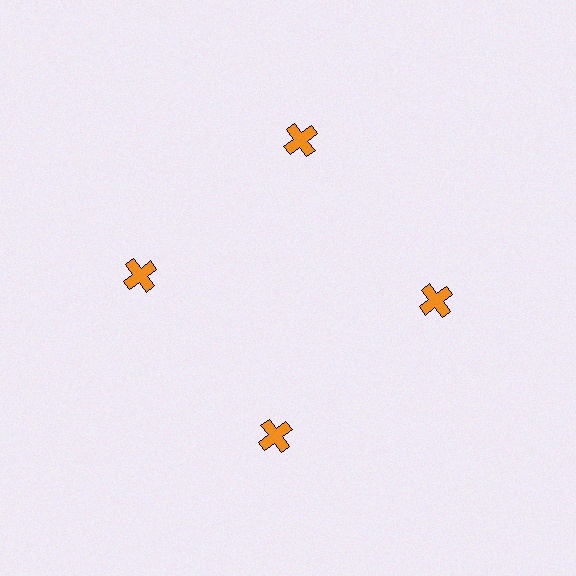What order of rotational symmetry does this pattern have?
This pattern has 4-fold rotational symmetry.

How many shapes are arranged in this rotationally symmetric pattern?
There are 4 shapes, arranged in 4 groups of 1.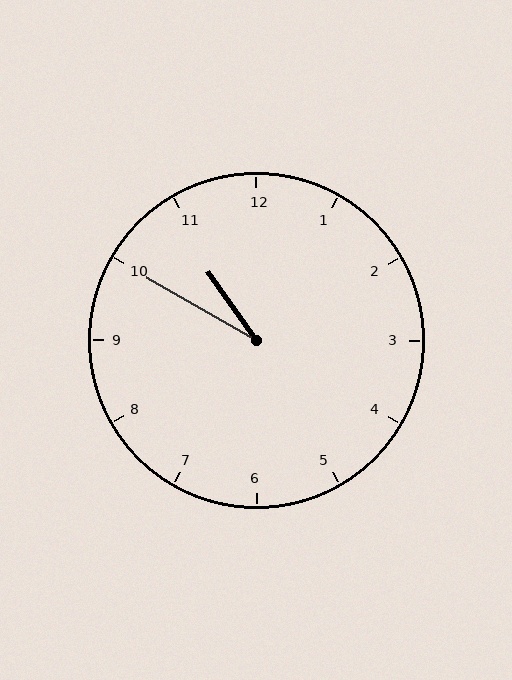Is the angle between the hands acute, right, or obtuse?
It is acute.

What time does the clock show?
10:50.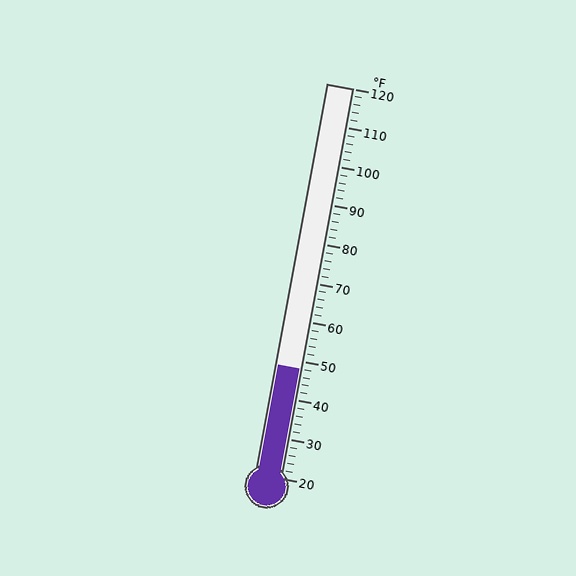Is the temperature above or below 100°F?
The temperature is below 100°F.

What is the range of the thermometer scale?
The thermometer scale ranges from 20°F to 120°F.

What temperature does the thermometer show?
The thermometer shows approximately 48°F.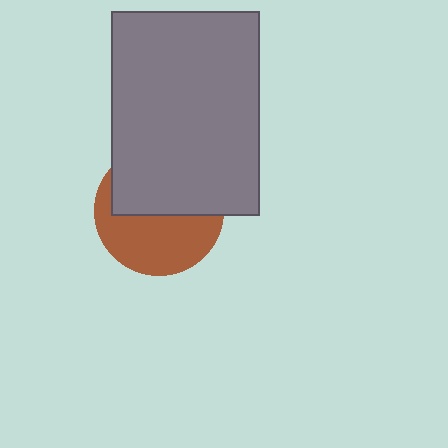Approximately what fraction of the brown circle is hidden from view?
Roughly 50% of the brown circle is hidden behind the gray rectangle.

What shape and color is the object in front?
The object in front is a gray rectangle.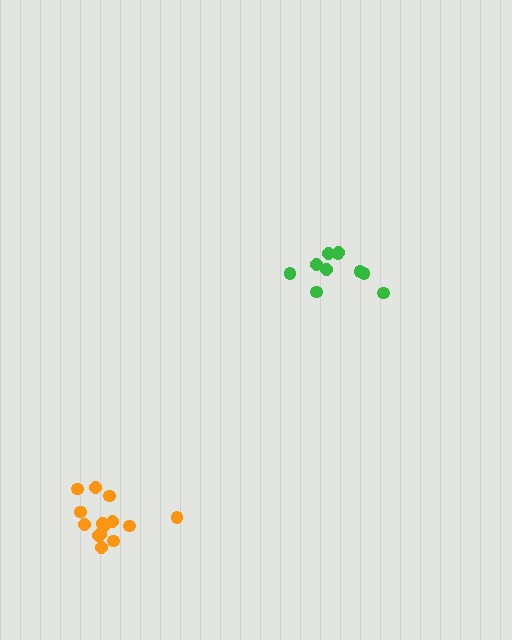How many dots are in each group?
Group 1: 14 dots, Group 2: 10 dots (24 total).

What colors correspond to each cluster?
The clusters are colored: orange, green.